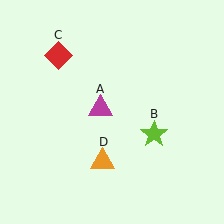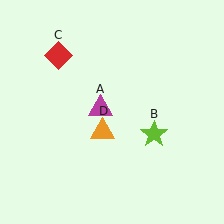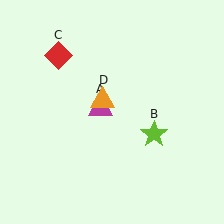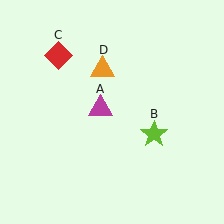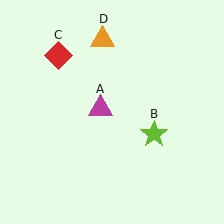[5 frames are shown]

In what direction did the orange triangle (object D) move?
The orange triangle (object D) moved up.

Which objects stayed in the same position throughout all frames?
Magenta triangle (object A) and lime star (object B) and red diamond (object C) remained stationary.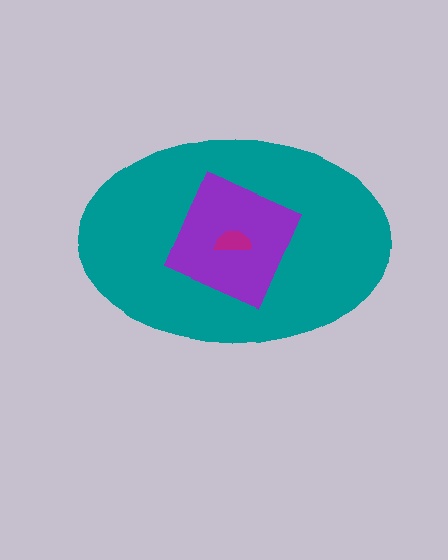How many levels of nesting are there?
3.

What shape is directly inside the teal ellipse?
The purple diamond.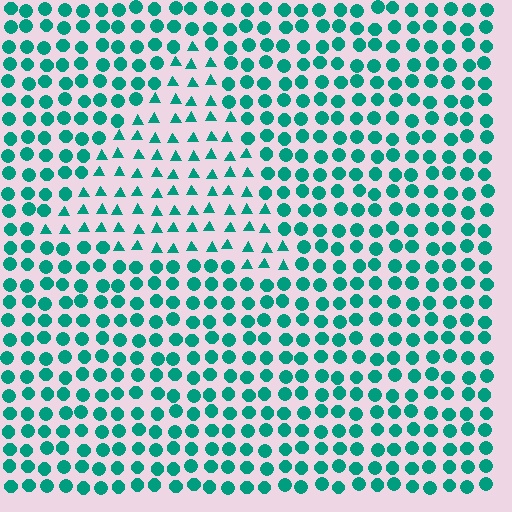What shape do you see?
I see a triangle.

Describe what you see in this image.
The image is filled with small teal elements arranged in a uniform grid. A triangle-shaped region contains triangles, while the surrounding area contains circles. The boundary is defined purely by the change in element shape.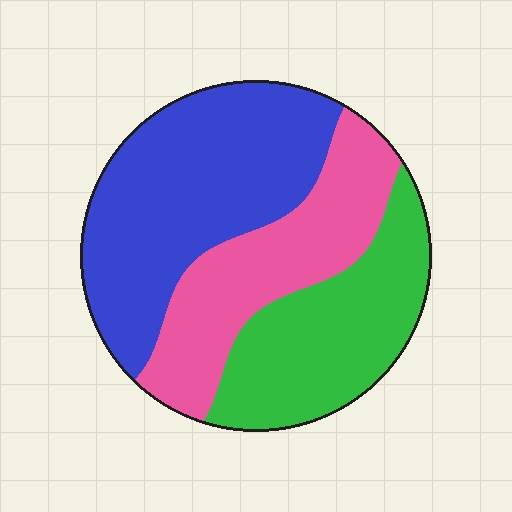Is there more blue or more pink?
Blue.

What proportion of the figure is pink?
Pink takes up between a quarter and a half of the figure.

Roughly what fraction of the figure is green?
Green covers roughly 30% of the figure.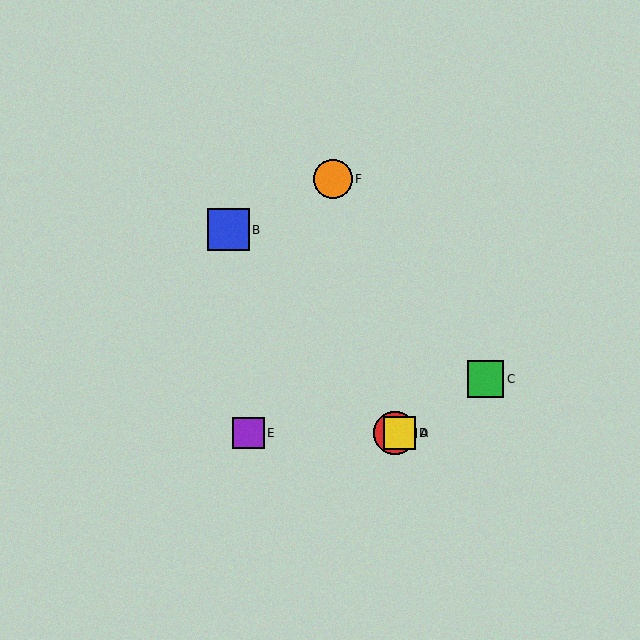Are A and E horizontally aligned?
Yes, both are at y≈433.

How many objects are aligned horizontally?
3 objects (A, D, E) are aligned horizontally.